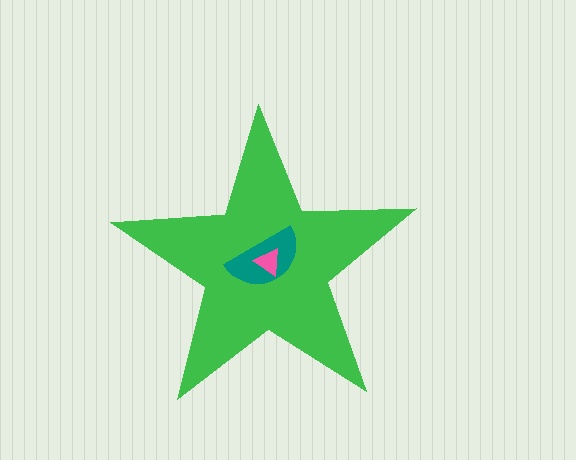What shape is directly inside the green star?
The teal semicircle.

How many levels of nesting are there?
3.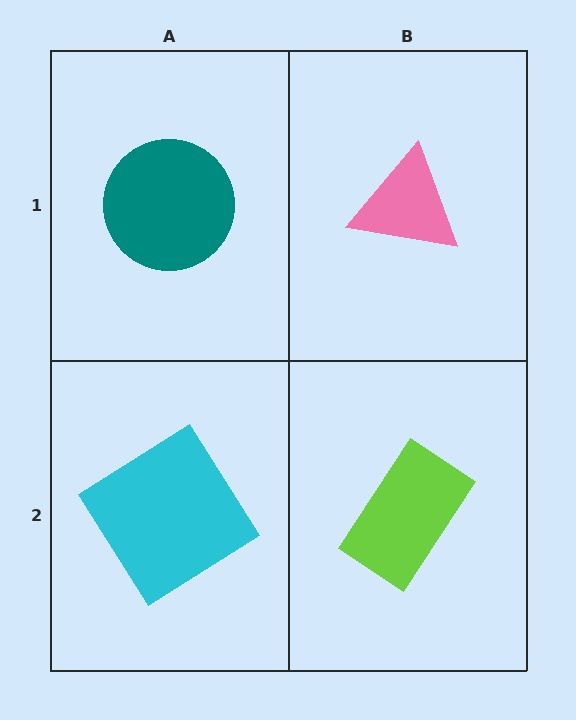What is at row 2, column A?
A cyan diamond.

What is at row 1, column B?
A pink triangle.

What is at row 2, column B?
A lime rectangle.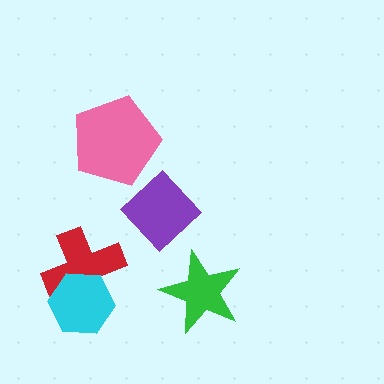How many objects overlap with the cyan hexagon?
1 object overlaps with the cyan hexagon.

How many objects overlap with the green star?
0 objects overlap with the green star.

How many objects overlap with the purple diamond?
0 objects overlap with the purple diamond.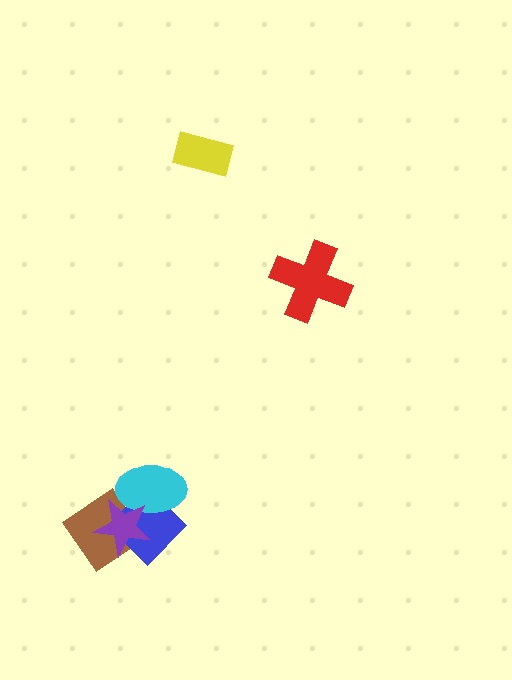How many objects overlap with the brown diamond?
2 objects overlap with the brown diamond.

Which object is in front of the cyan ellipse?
The purple star is in front of the cyan ellipse.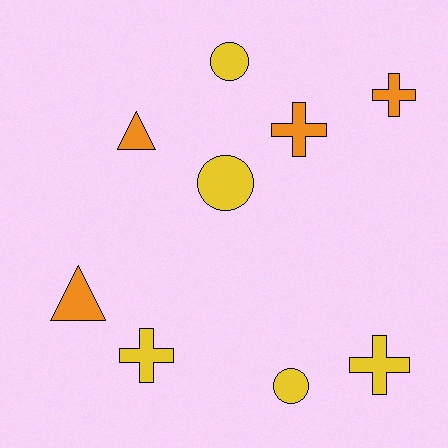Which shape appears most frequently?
Cross, with 4 objects.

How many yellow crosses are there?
There are 2 yellow crosses.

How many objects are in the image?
There are 9 objects.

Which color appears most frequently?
Yellow, with 5 objects.